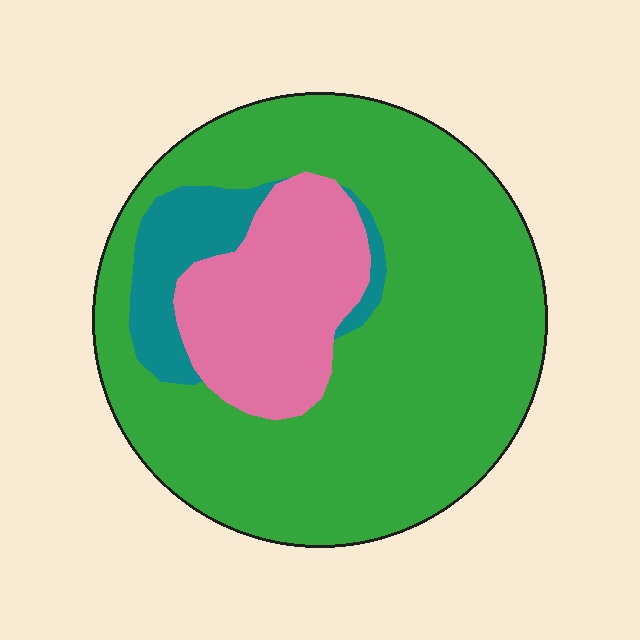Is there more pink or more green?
Green.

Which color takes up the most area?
Green, at roughly 70%.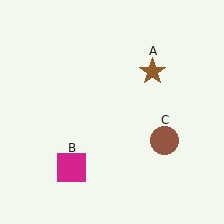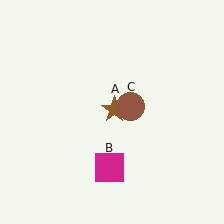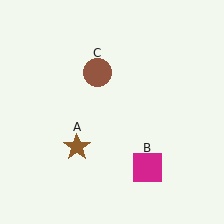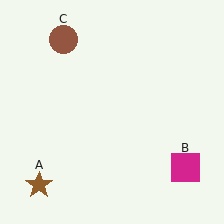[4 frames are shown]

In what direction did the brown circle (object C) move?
The brown circle (object C) moved up and to the left.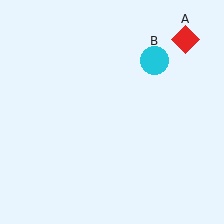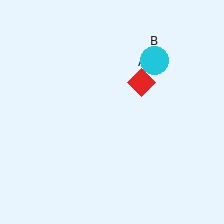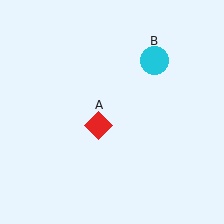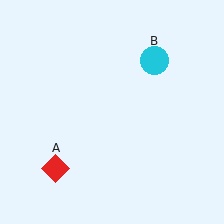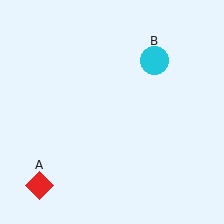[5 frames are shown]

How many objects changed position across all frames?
1 object changed position: red diamond (object A).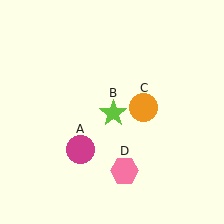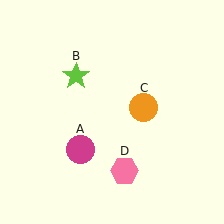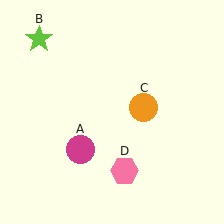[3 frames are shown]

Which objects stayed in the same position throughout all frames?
Magenta circle (object A) and orange circle (object C) and pink hexagon (object D) remained stationary.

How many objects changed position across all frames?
1 object changed position: lime star (object B).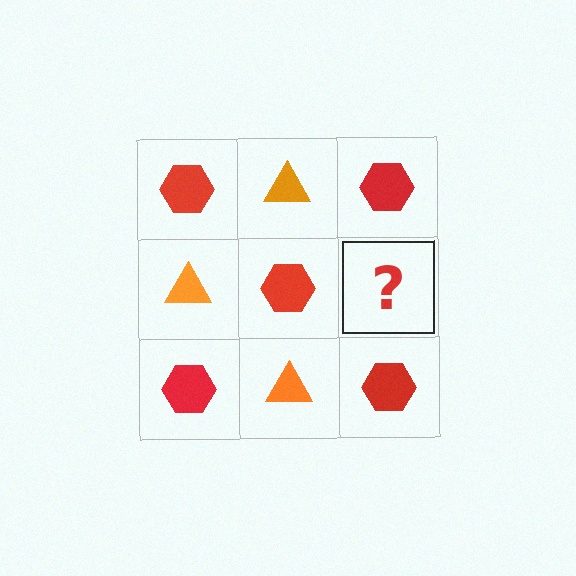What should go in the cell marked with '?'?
The missing cell should contain an orange triangle.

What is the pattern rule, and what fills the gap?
The rule is that it alternates red hexagon and orange triangle in a checkerboard pattern. The gap should be filled with an orange triangle.